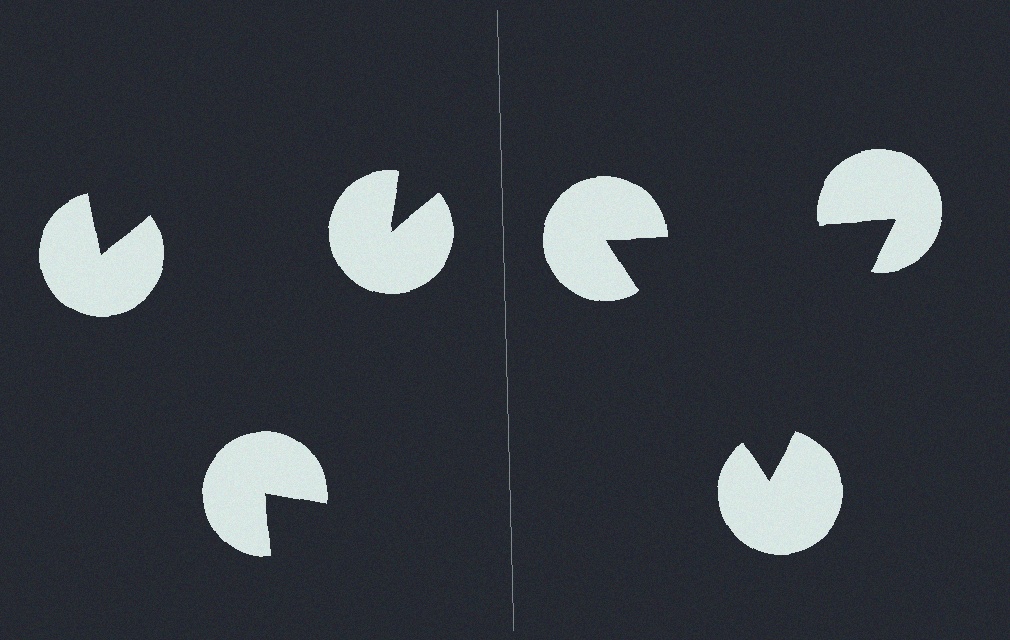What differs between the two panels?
The pac-man discs are positioned identically on both sides; only the wedge orientations differ. On the right they align to a triangle; on the left they are misaligned.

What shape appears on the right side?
An illusory triangle.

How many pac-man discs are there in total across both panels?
6 — 3 on each side.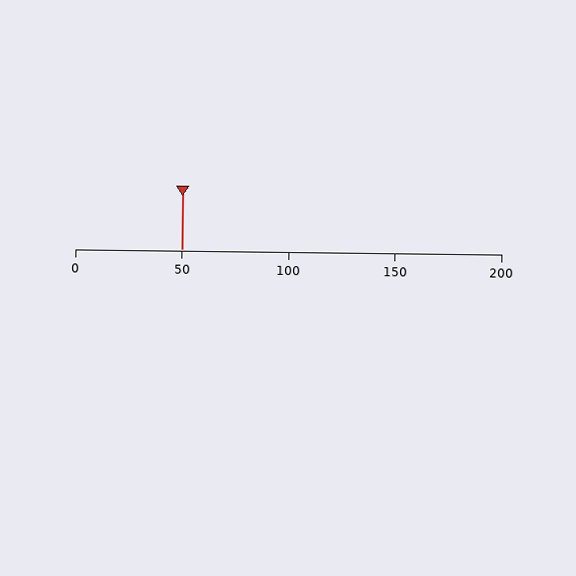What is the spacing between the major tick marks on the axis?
The major ticks are spaced 50 apart.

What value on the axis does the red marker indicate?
The marker indicates approximately 50.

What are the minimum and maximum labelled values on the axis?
The axis runs from 0 to 200.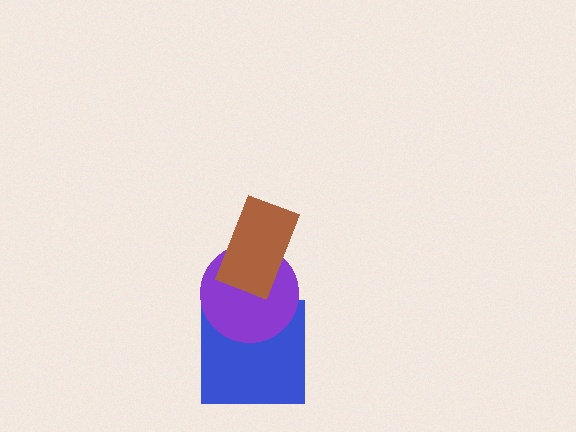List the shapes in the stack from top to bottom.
From top to bottom: the brown rectangle, the purple circle, the blue square.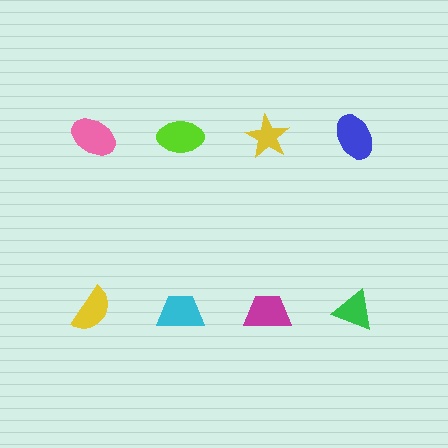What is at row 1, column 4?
A blue ellipse.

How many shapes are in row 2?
4 shapes.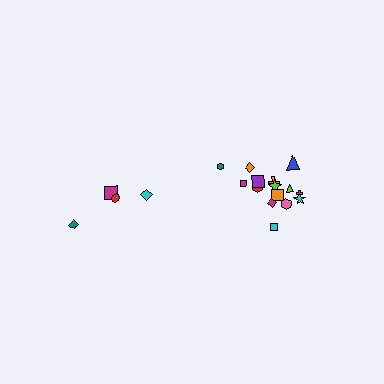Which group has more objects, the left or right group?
The right group.